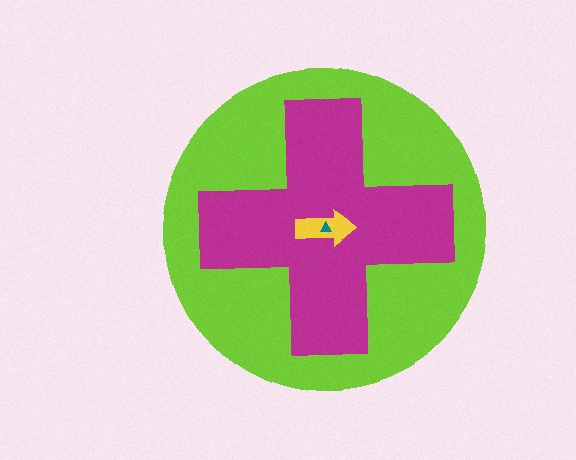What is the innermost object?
The teal triangle.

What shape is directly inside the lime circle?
The magenta cross.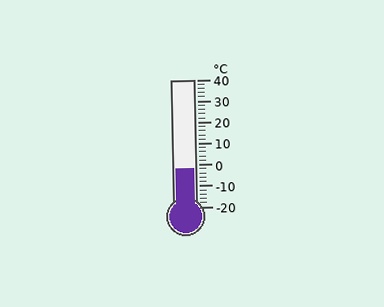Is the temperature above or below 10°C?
The temperature is below 10°C.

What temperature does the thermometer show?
The thermometer shows approximately -2°C.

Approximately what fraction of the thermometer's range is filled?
The thermometer is filled to approximately 30% of its range.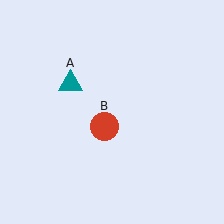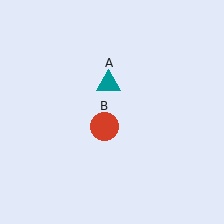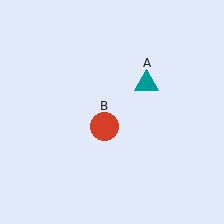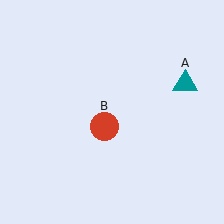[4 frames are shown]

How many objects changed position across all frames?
1 object changed position: teal triangle (object A).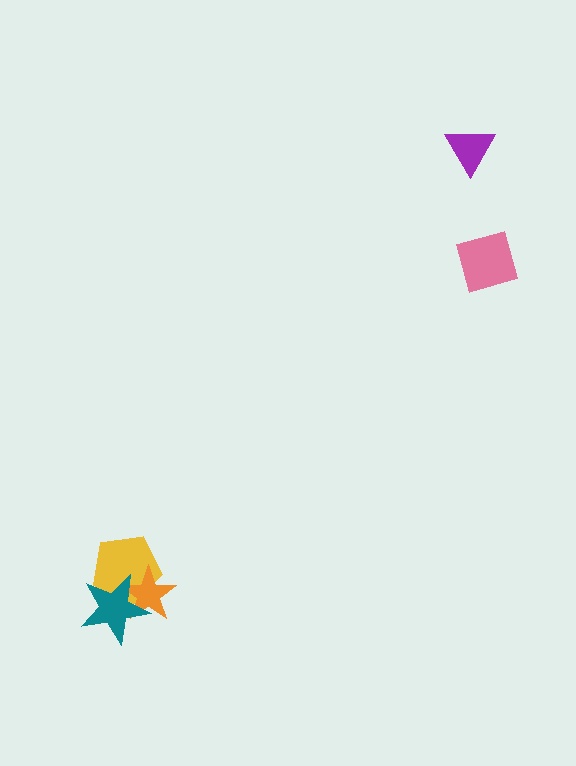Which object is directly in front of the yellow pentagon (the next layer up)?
The orange star is directly in front of the yellow pentagon.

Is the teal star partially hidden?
No, no other shape covers it.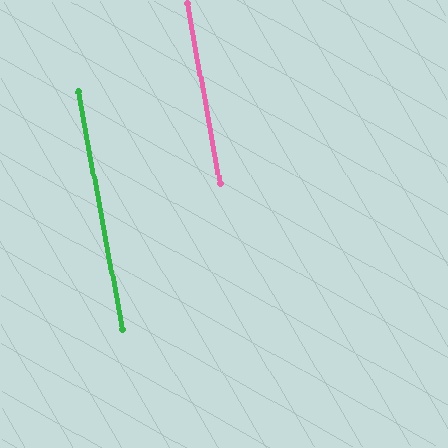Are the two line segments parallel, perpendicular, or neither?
Parallel — their directions differ by only 0.2°.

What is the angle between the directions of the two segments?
Approximately 0 degrees.